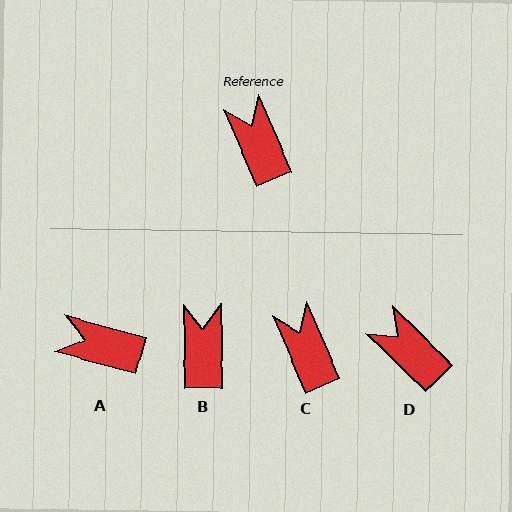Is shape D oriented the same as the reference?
No, it is off by about 23 degrees.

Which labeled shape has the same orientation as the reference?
C.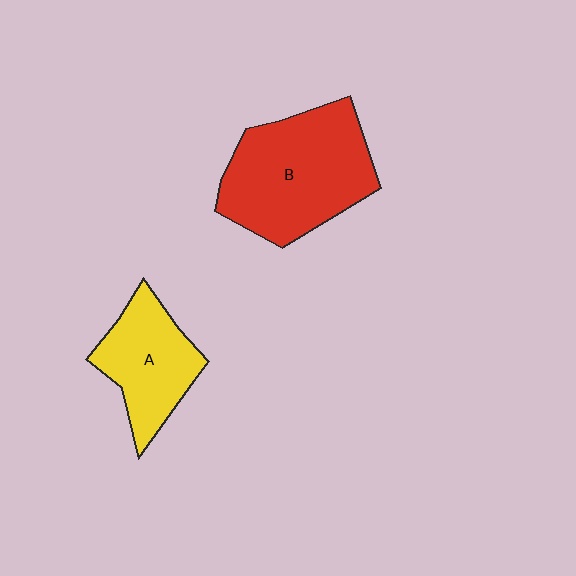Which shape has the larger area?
Shape B (red).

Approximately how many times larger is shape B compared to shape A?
Approximately 1.6 times.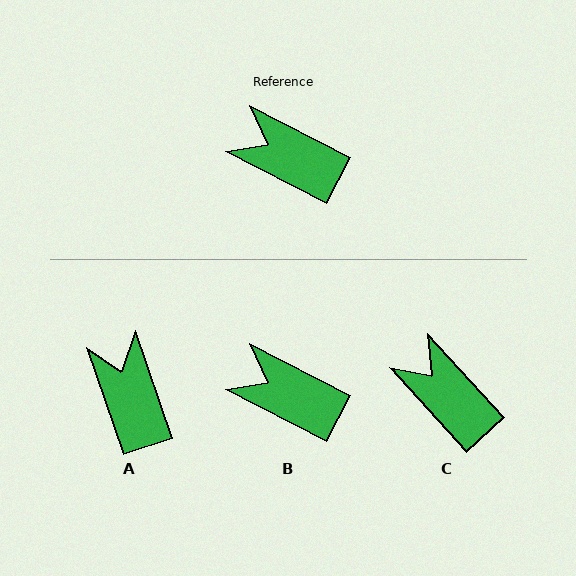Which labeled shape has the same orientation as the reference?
B.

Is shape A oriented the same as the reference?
No, it is off by about 44 degrees.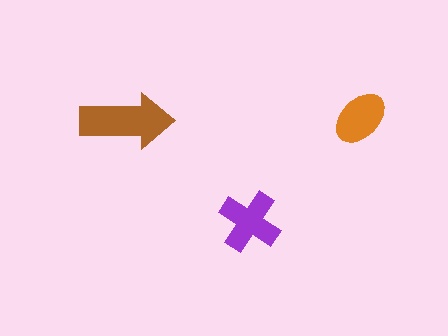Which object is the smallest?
The orange ellipse.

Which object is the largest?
The brown arrow.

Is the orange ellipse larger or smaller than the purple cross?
Smaller.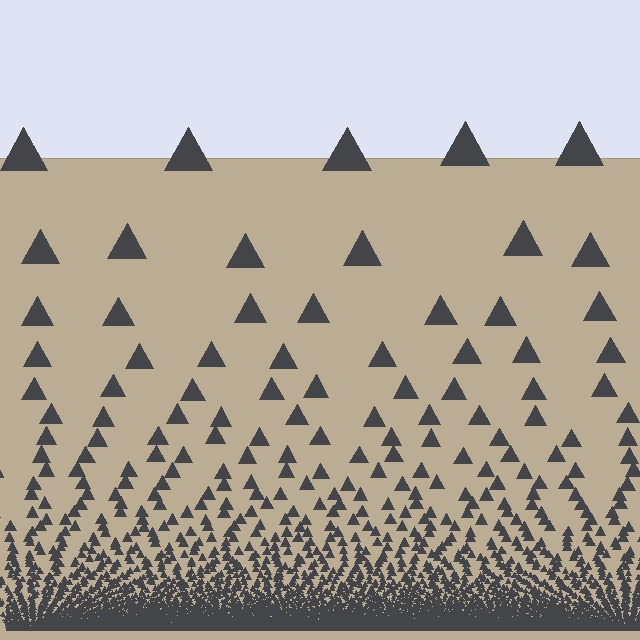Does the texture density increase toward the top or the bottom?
Density increases toward the bottom.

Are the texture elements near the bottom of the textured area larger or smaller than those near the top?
Smaller. The gradient is inverted — elements near the bottom are smaller and denser.